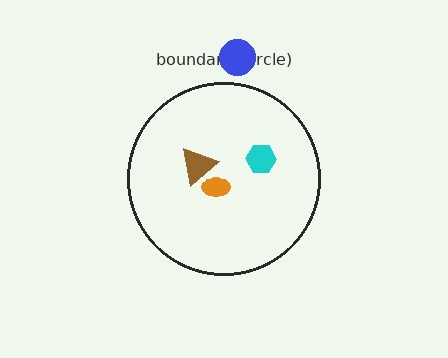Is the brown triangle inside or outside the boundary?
Inside.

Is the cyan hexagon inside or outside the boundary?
Inside.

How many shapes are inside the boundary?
3 inside, 1 outside.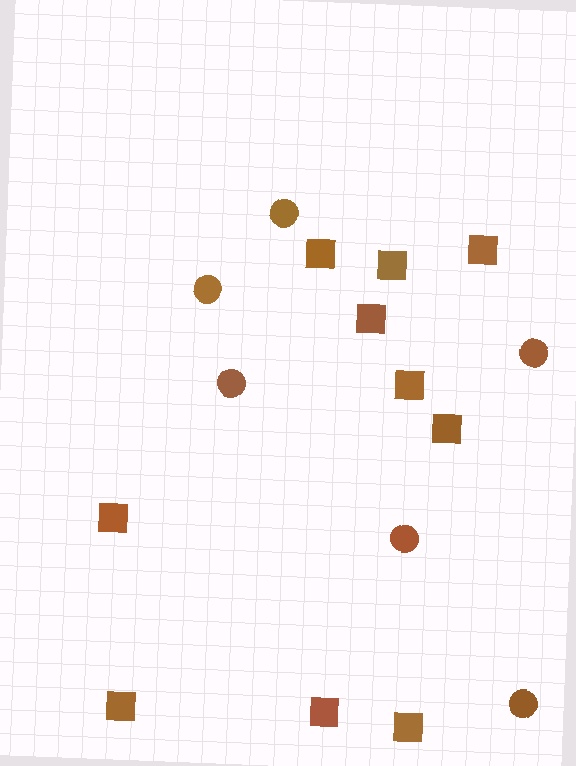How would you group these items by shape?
There are 2 groups: one group of circles (6) and one group of squares (10).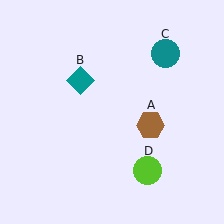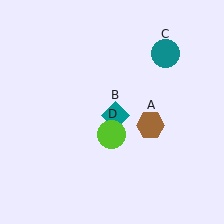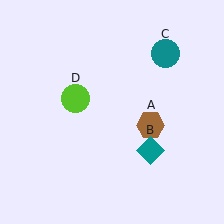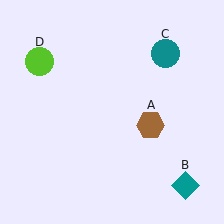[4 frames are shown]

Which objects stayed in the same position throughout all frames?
Brown hexagon (object A) and teal circle (object C) remained stationary.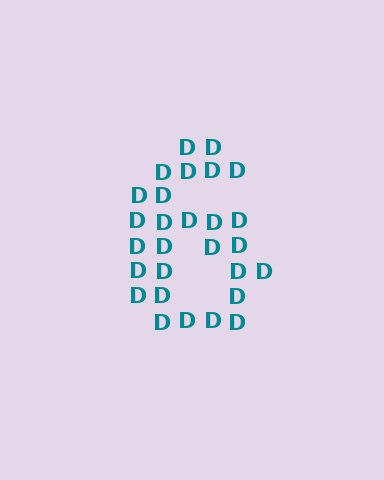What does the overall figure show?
The overall figure shows the digit 6.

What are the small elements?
The small elements are letter D's.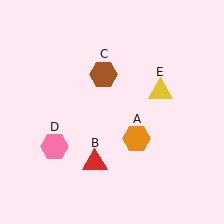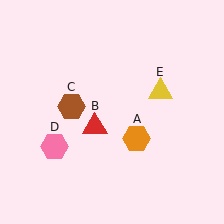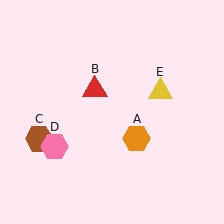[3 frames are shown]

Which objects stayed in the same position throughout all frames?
Orange hexagon (object A) and pink hexagon (object D) and yellow triangle (object E) remained stationary.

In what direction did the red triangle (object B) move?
The red triangle (object B) moved up.